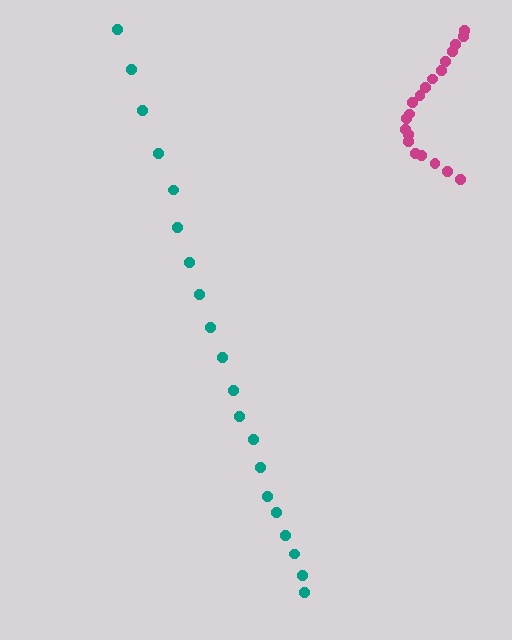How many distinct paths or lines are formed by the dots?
There are 2 distinct paths.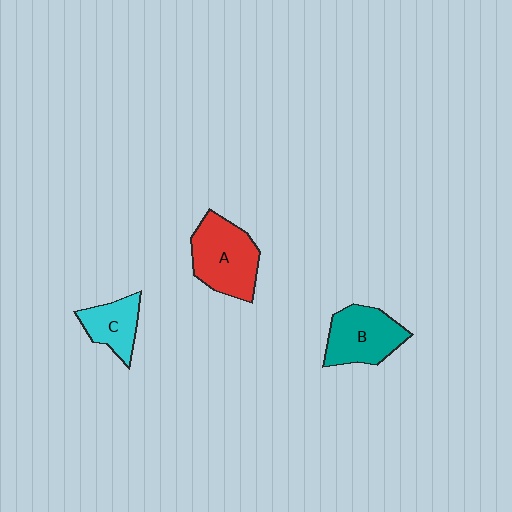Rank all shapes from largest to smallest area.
From largest to smallest: A (red), B (teal), C (cyan).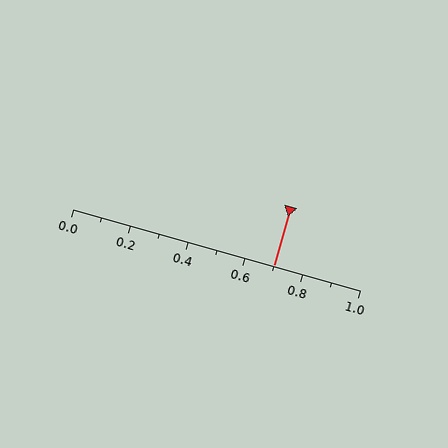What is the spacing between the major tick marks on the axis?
The major ticks are spaced 0.2 apart.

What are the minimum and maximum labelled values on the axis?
The axis runs from 0.0 to 1.0.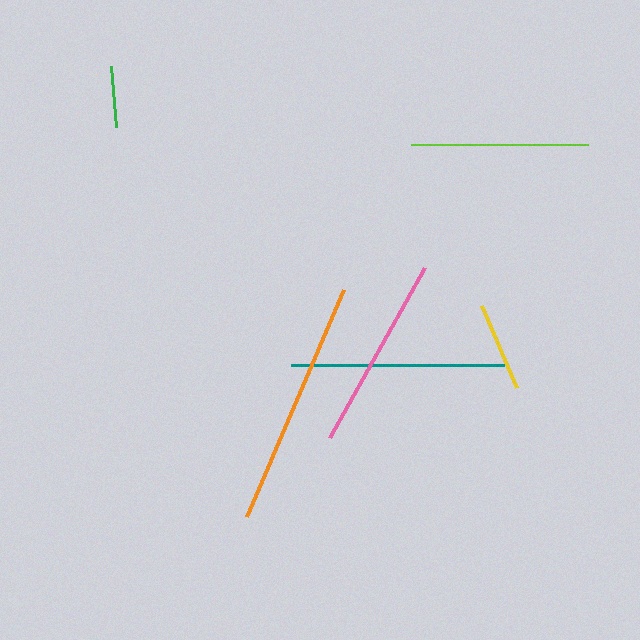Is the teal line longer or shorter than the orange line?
The orange line is longer than the teal line.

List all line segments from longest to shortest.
From longest to shortest: orange, teal, pink, lime, yellow, green.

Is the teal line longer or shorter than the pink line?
The teal line is longer than the pink line.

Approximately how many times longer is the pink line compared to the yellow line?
The pink line is approximately 2.2 times the length of the yellow line.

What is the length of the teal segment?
The teal segment is approximately 213 pixels long.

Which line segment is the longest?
The orange line is the longest at approximately 247 pixels.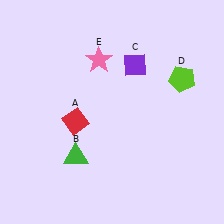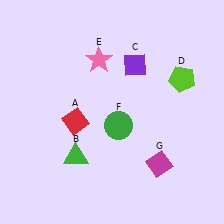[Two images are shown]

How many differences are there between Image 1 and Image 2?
There are 2 differences between the two images.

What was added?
A green circle (F), a magenta diamond (G) were added in Image 2.